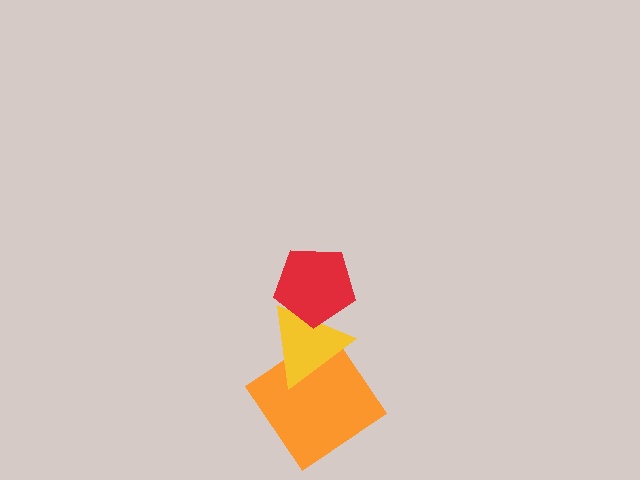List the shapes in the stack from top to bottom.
From top to bottom: the red pentagon, the yellow triangle, the orange diamond.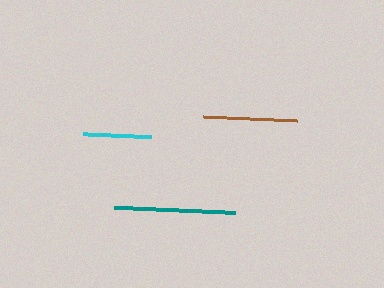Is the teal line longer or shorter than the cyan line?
The teal line is longer than the cyan line.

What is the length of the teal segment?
The teal segment is approximately 121 pixels long.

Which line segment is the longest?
The teal line is the longest at approximately 121 pixels.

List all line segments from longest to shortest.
From longest to shortest: teal, brown, cyan.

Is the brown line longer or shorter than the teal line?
The teal line is longer than the brown line.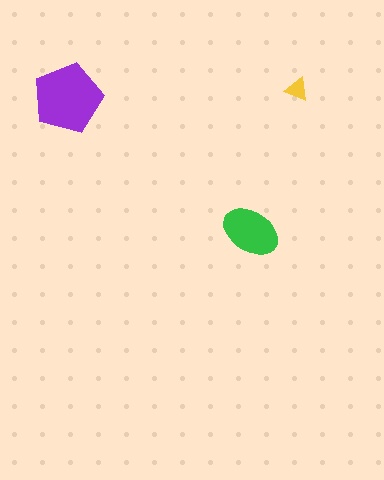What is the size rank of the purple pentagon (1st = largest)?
1st.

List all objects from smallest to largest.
The yellow triangle, the green ellipse, the purple pentagon.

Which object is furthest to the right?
The yellow triangle is rightmost.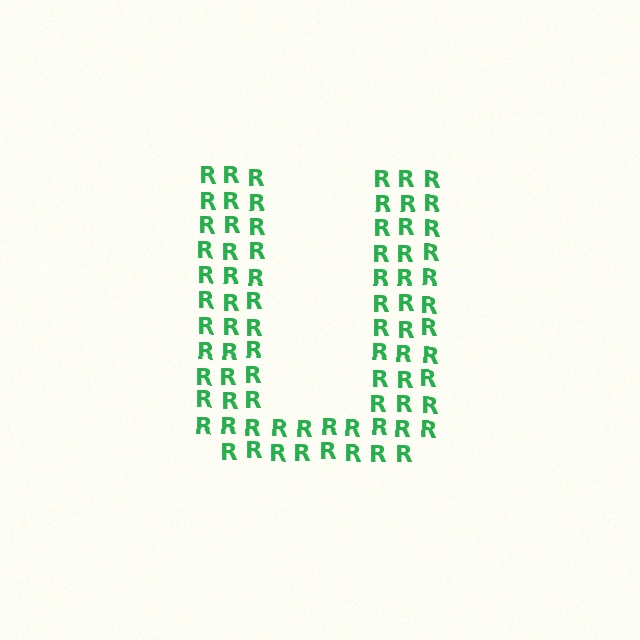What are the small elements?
The small elements are letter R's.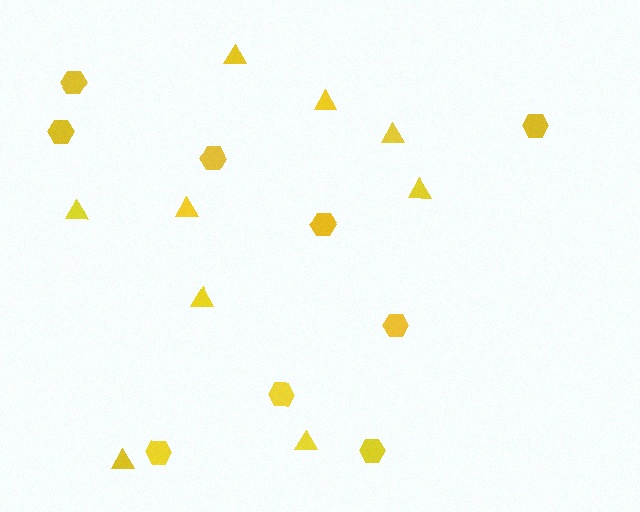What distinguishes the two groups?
There are 2 groups: one group of triangles (9) and one group of hexagons (9).